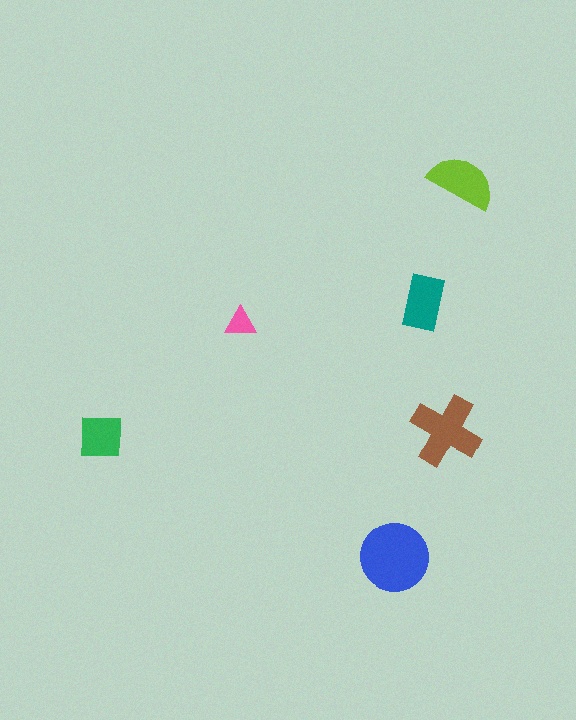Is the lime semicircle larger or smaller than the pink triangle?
Larger.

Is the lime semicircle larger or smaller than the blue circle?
Smaller.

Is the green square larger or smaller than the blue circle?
Smaller.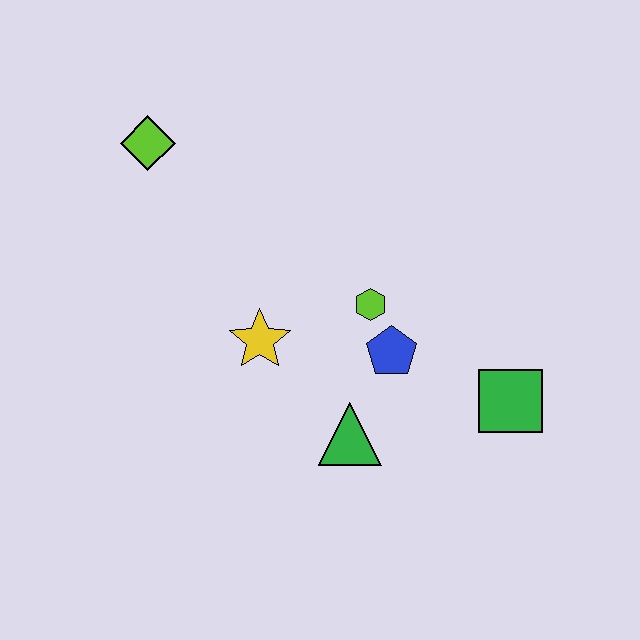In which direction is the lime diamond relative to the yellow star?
The lime diamond is above the yellow star.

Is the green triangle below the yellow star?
Yes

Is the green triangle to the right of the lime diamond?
Yes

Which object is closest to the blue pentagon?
The lime hexagon is closest to the blue pentagon.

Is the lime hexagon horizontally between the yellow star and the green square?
Yes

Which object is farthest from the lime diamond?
The green square is farthest from the lime diamond.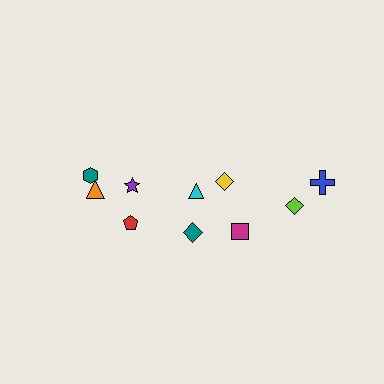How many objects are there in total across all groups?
There are 10 objects.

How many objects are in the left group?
There are 4 objects.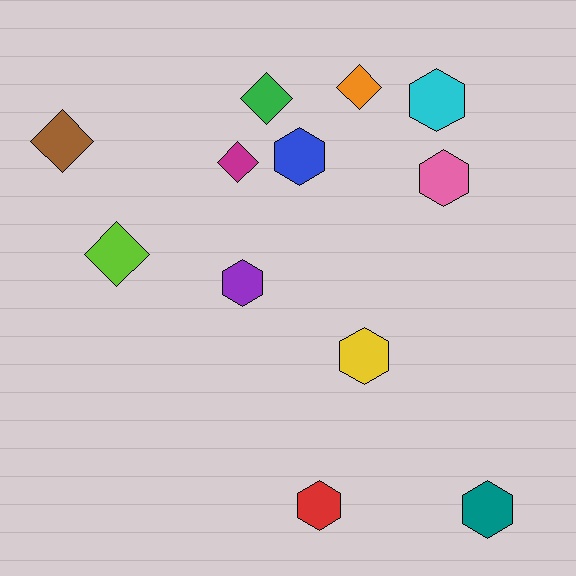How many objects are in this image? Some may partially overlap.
There are 12 objects.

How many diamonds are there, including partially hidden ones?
There are 5 diamonds.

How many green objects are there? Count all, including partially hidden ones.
There is 1 green object.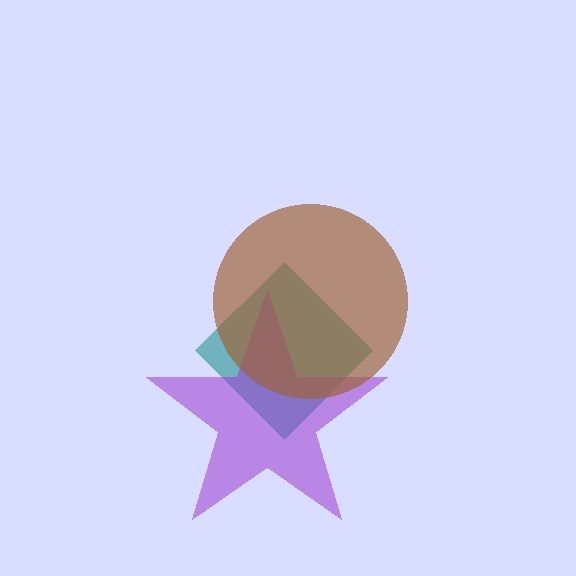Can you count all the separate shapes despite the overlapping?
Yes, there are 3 separate shapes.